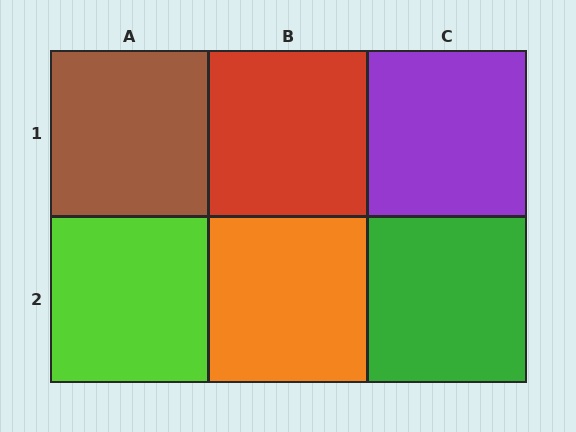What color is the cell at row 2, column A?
Lime.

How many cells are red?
1 cell is red.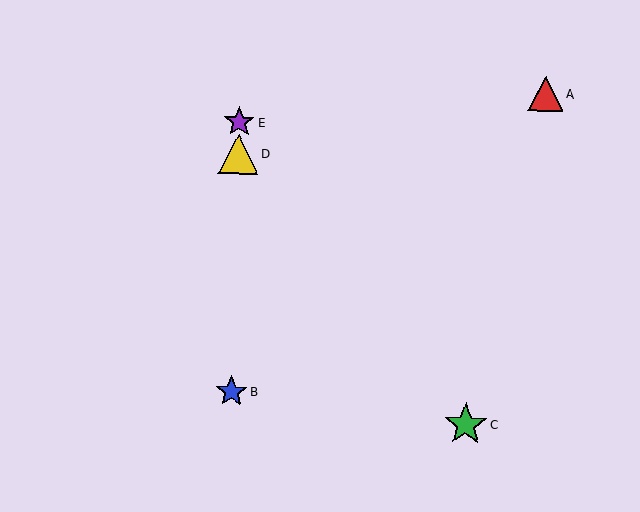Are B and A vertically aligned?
No, B is at x≈231 and A is at x≈546.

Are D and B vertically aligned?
Yes, both are at x≈238.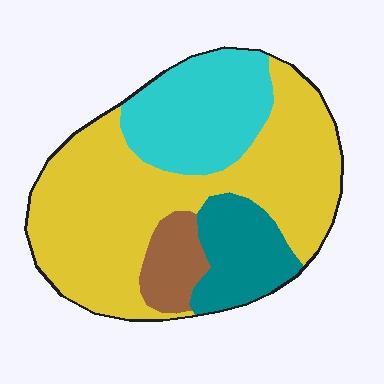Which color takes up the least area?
Brown, at roughly 10%.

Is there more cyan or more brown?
Cyan.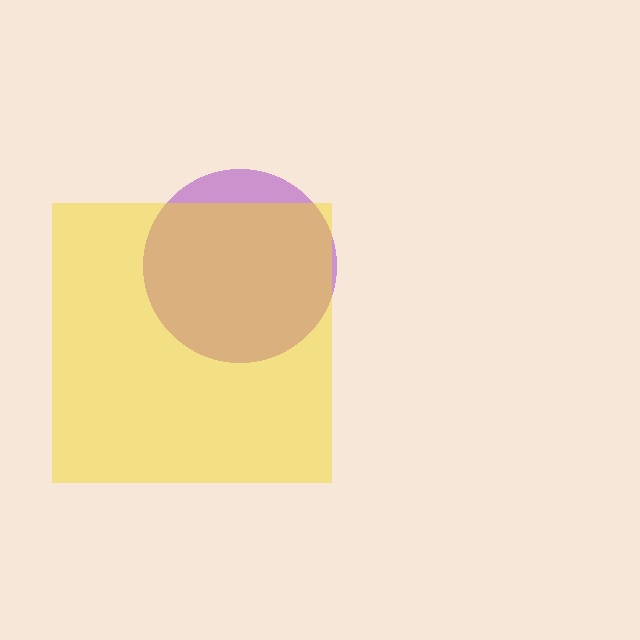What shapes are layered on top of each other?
The layered shapes are: a purple circle, a yellow square.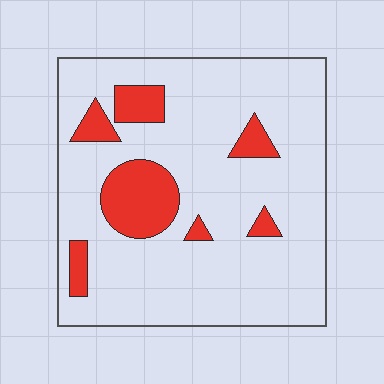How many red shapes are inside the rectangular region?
7.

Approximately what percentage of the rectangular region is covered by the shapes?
Approximately 15%.